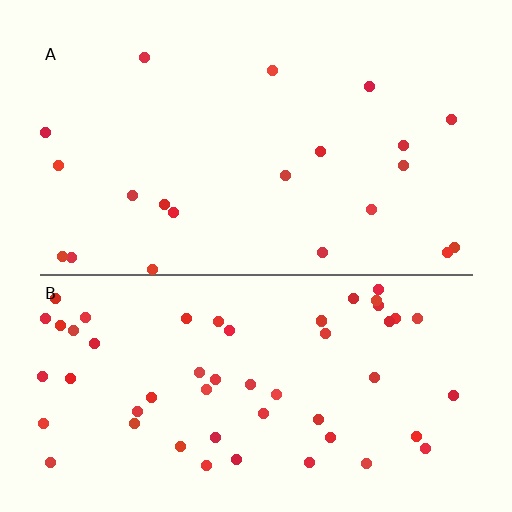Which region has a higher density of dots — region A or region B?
B (the bottom).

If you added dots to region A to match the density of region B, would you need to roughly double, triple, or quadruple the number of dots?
Approximately triple.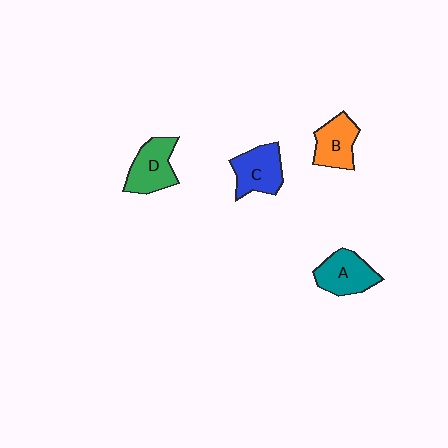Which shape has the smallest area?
Shape B (orange).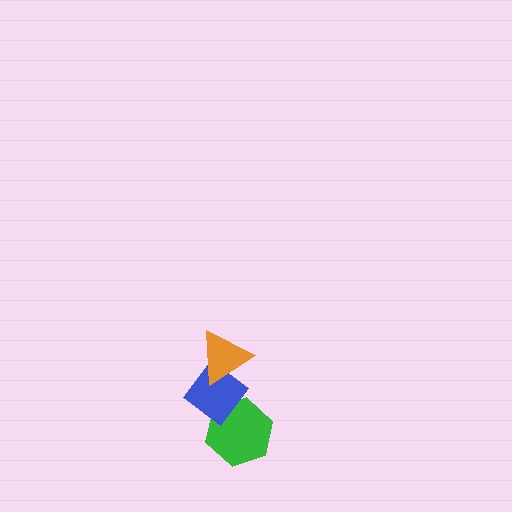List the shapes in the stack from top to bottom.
From top to bottom: the orange triangle, the blue diamond, the green hexagon.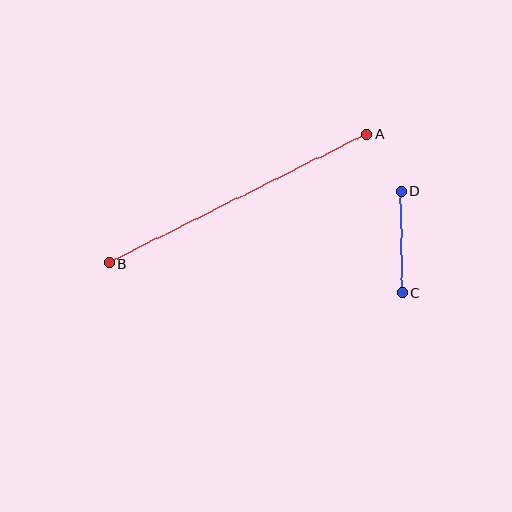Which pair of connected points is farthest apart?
Points A and B are farthest apart.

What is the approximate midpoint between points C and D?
The midpoint is at approximately (402, 242) pixels.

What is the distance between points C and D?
The distance is approximately 102 pixels.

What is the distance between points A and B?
The distance is approximately 288 pixels.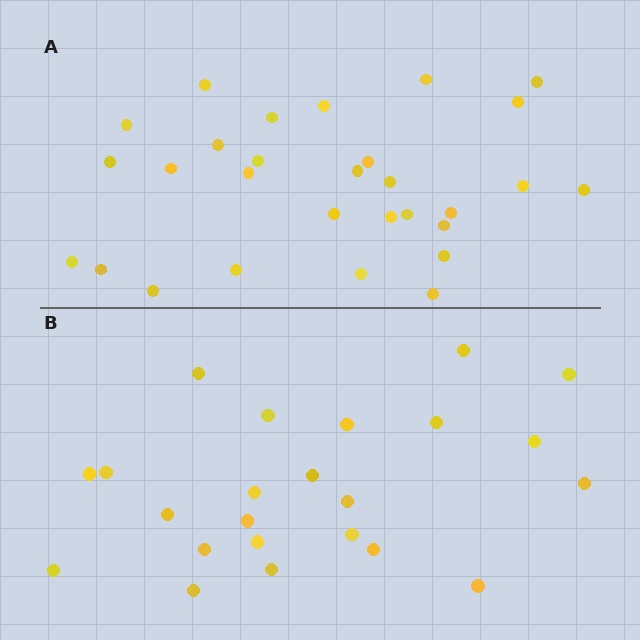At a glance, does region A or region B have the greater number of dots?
Region A (the top region) has more dots.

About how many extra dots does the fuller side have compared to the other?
Region A has about 6 more dots than region B.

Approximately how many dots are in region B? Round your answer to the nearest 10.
About 20 dots. (The exact count is 23, which rounds to 20.)